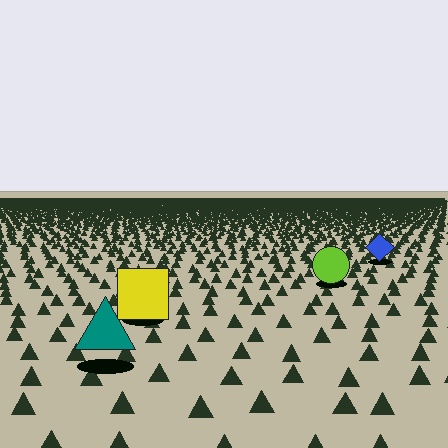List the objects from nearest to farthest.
From nearest to farthest: the teal triangle, the yellow square, the lime circle, the blue diamond.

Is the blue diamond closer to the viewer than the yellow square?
No. The yellow square is closer — you can tell from the texture gradient: the ground texture is coarser near it.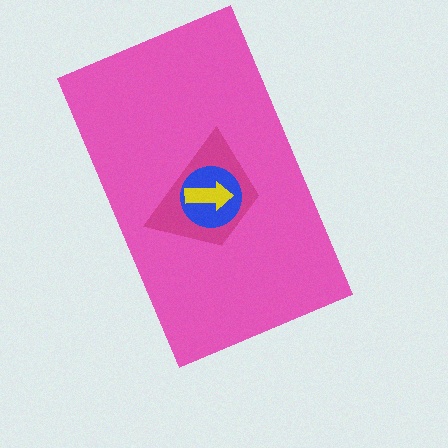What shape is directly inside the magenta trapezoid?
The blue circle.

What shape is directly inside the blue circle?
The yellow arrow.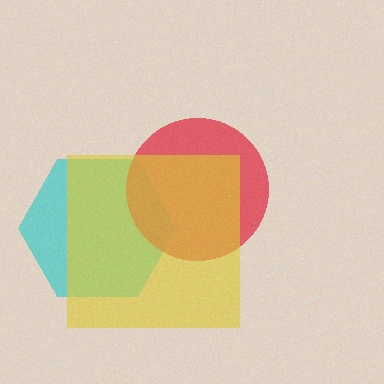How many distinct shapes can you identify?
There are 3 distinct shapes: a cyan hexagon, a red circle, a yellow square.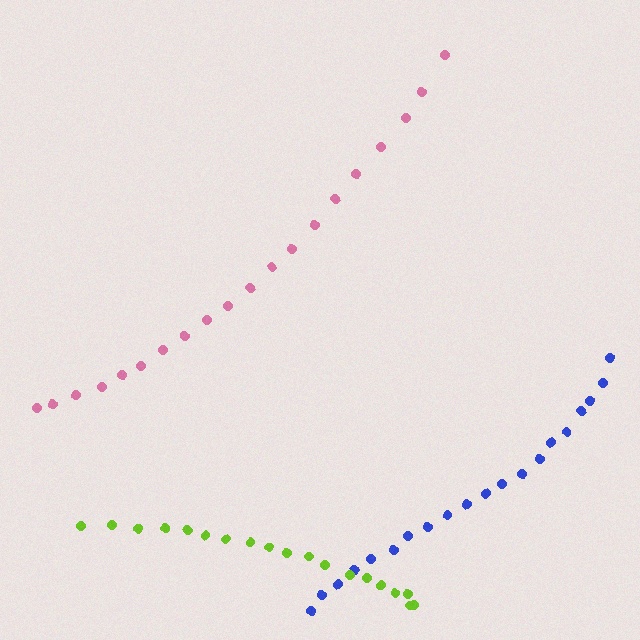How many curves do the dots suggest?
There are 3 distinct paths.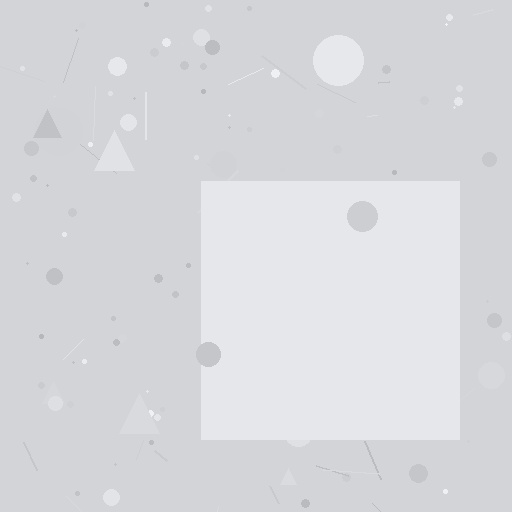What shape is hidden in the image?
A square is hidden in the image.